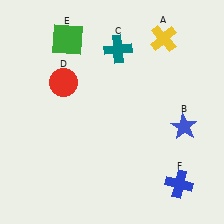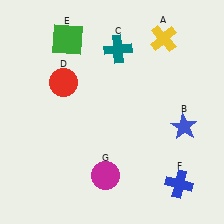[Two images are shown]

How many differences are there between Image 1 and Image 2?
There is 1 difference between the two images.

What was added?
A magenta circle (G) was added in Image 2.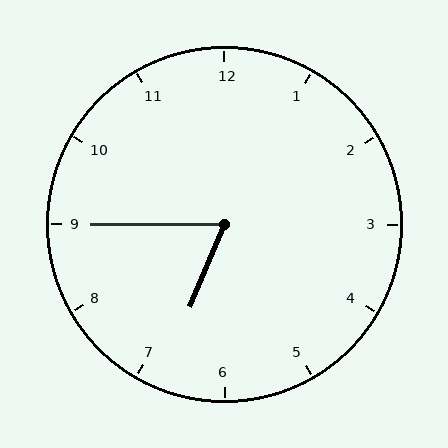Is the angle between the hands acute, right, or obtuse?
It is acute.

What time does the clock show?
6:45.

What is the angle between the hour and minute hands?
Approximately 68 degrees.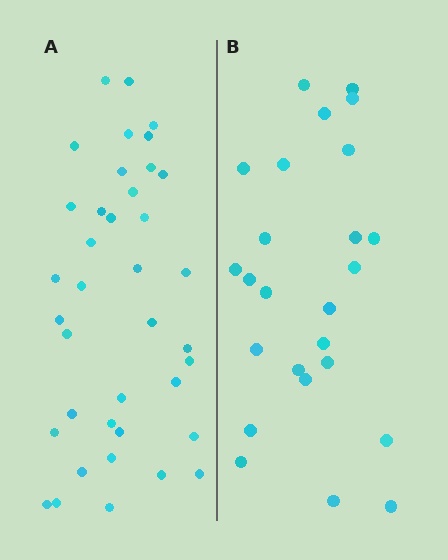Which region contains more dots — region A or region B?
Region A (the left region) has more dots.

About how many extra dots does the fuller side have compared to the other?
Region A has approximately 15 more dots than region B.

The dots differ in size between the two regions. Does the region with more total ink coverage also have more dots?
No. Region B has more total ink coverage because its dots are larger, but region A actually contains more individual dots. Total area can be misleading — the number of items is what matters here.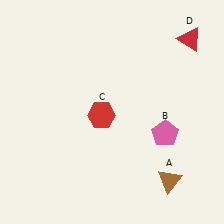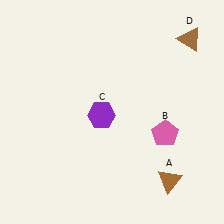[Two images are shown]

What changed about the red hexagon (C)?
In Image 1, C is red. In Image 2, it changed to purple.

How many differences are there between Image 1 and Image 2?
There are 2 differences between the two images.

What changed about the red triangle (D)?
In Image 1, D is red. In Image 2, it changed to brown.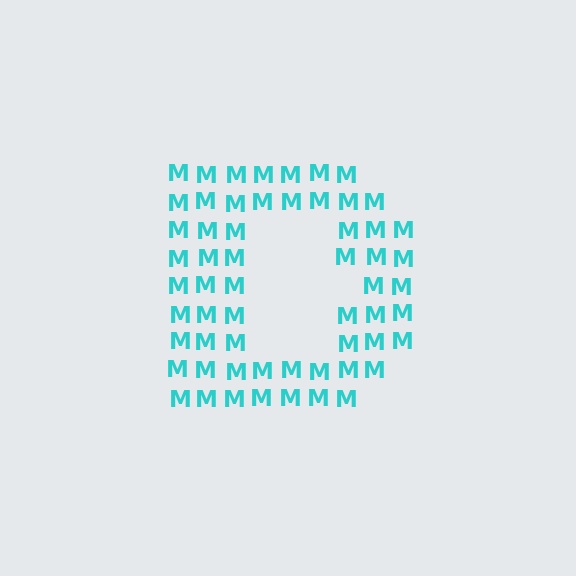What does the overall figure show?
The overall figure shows the letter D.